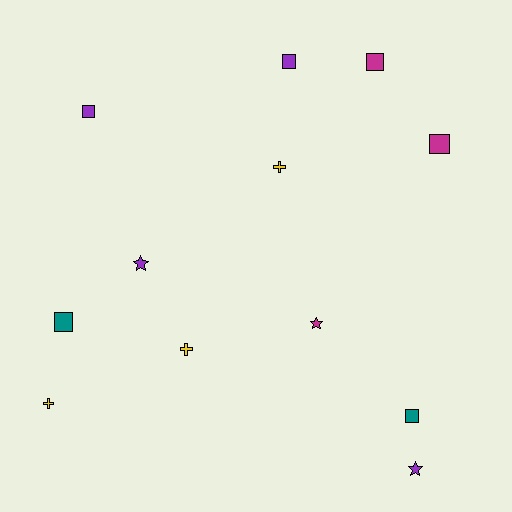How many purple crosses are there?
There are no purple crosses.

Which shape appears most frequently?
Square, with 6 objects.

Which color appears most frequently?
Purple, with 4 objects.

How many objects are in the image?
There are 12 objects.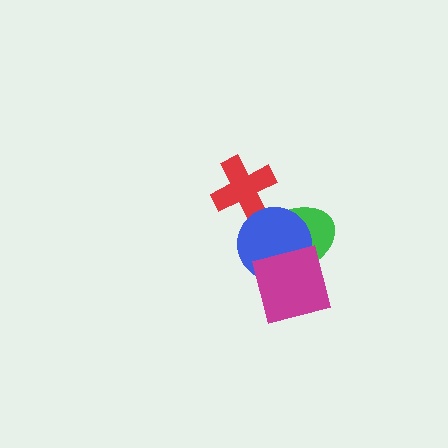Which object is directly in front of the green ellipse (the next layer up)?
The blue circle is directly in front of the green ellipse.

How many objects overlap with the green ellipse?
3 objects overlap with the green ellipse.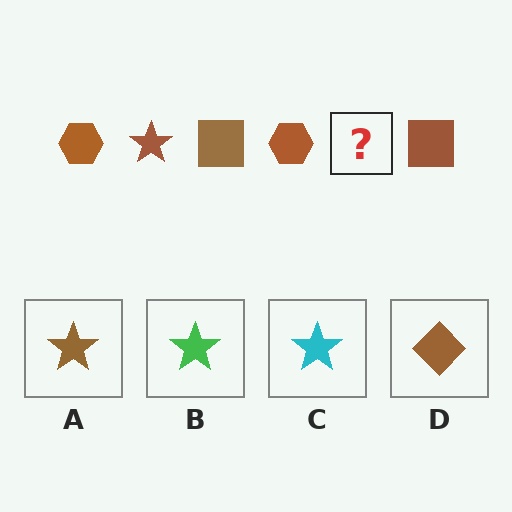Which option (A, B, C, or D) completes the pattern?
A.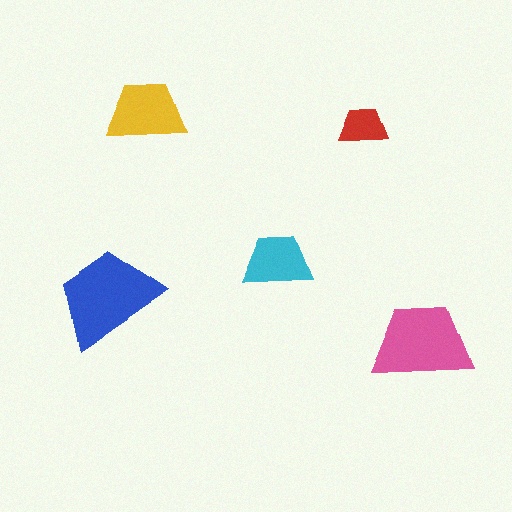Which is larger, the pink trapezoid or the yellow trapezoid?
The pink one.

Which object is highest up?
The yellow trapezoid is topmost.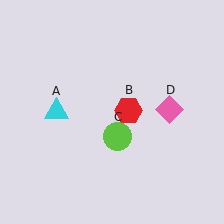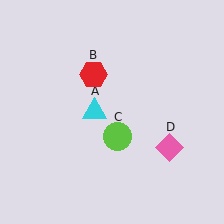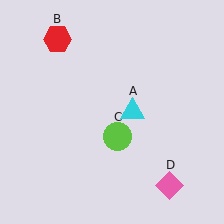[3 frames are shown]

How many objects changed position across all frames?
3 objects changed position: cyan triangle (object A), red hexagon (object B), pink diamond (object D).